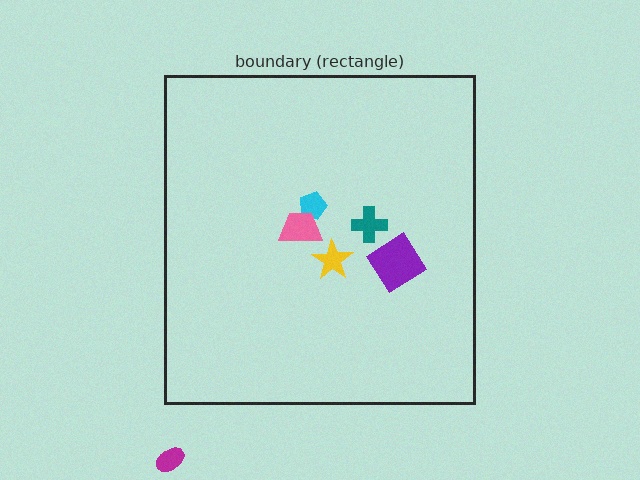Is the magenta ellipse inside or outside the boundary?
Outside.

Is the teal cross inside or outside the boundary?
Inside.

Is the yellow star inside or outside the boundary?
Inside.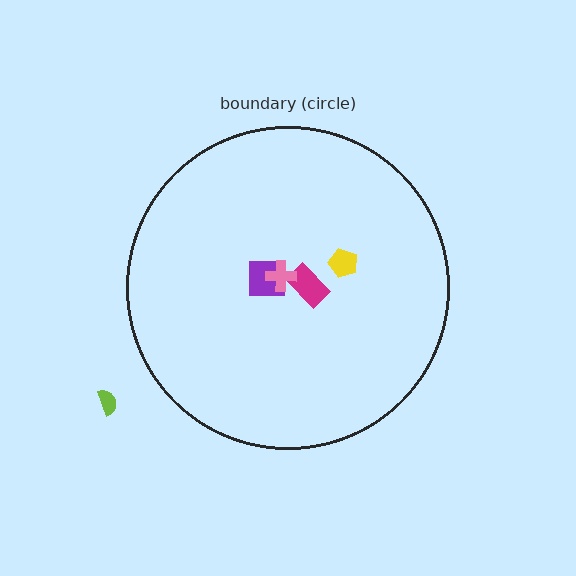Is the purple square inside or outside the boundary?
Inside.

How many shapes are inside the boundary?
4 inside, 1 outside.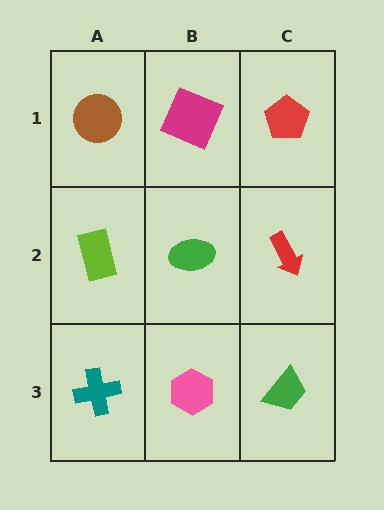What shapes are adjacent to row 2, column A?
A brown circle (row 1, column A), a teal cross (row 3, column A), a green ellipse (row 2, column B).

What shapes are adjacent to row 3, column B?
A green ellipse (row 2, column B), a teal cross (row 3, column A), a green trapezoid (row 3, column C).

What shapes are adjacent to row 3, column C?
A red arrow (row 2, column C), a pink hexagon (row 3, column B).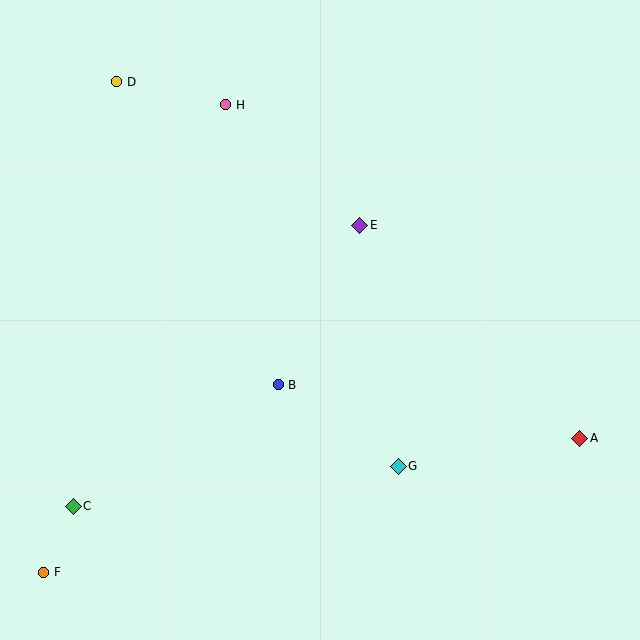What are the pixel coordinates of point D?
Point D is at (117, 82).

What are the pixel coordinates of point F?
Point F is at (44, 572).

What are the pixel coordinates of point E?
Point E is at (360, 225).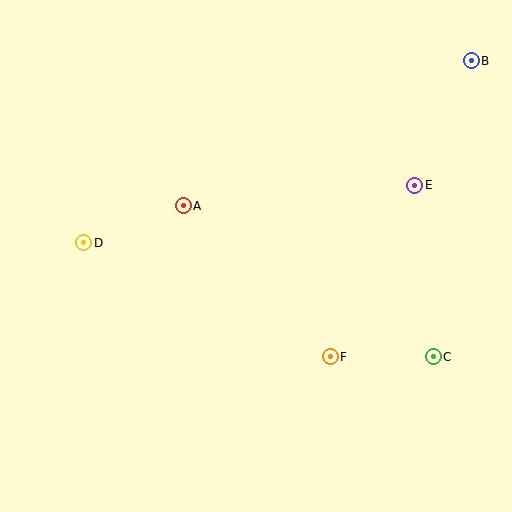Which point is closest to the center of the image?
Point A at (183, 206) is closest to the center.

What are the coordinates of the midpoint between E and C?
The midpoint between E and C is at (424, 271).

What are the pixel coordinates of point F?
Point F is at (330, 357).